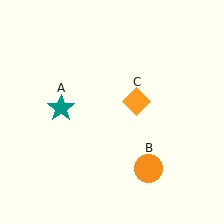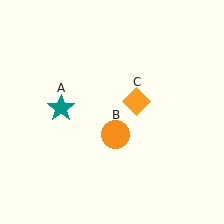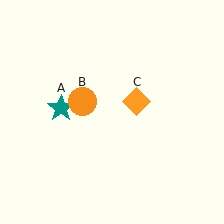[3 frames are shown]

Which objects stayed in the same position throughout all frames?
Teal star (object A) and orange diamond (object C) remained stationary.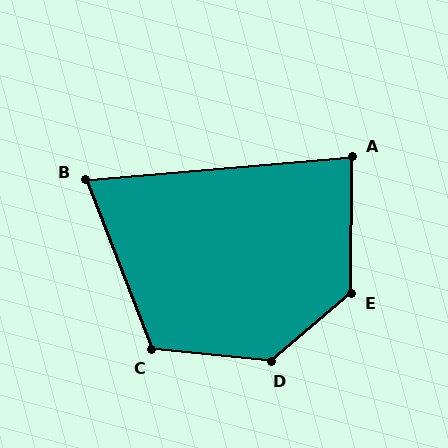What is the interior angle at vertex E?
Approximately 131 degrees (obtuse).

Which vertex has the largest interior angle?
D, at approximately 134 degrees.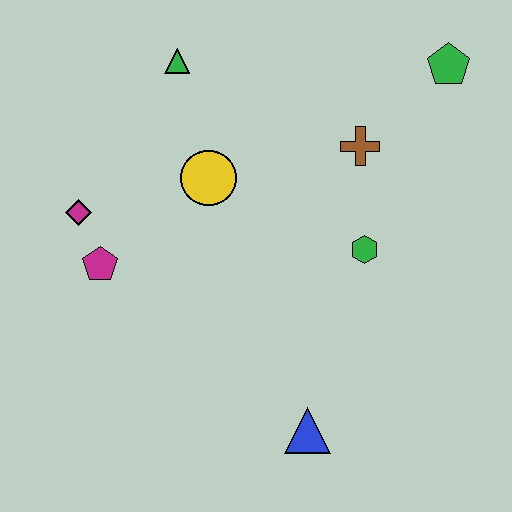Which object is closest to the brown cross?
The green hexagon is closest to the brown cross.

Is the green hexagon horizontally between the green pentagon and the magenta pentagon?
Yes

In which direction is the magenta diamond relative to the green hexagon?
The magenta diamond is to the left of the green hexagon.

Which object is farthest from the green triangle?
The blue triangle is farthest from the green triangle.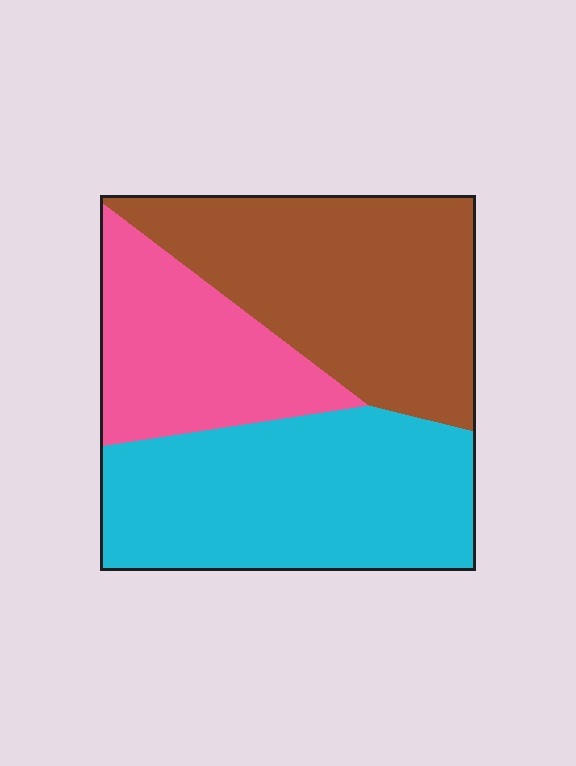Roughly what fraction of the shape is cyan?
Cyan covers roughly 40% of the shape.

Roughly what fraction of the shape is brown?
Brown covers about 40% of the shape.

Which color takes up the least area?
Pink, at roughly 25%.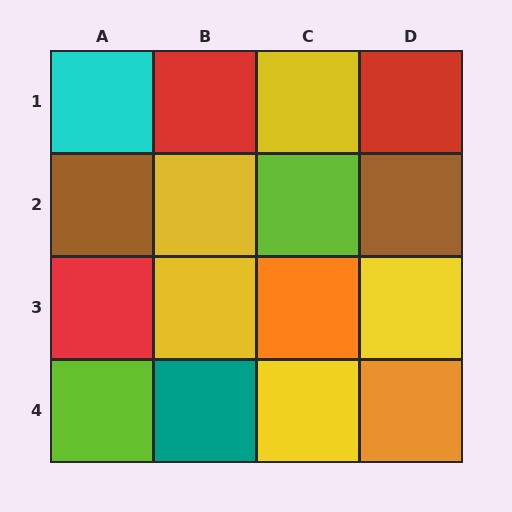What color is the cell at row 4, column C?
Yellow.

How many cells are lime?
2 cells are lime.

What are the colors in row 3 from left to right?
Red, yellow, orange, yellow.